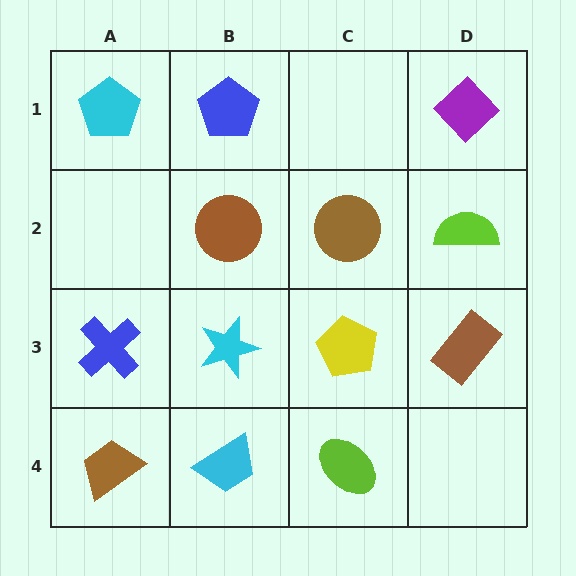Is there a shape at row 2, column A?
No, that cell is empty.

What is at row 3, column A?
A blue cross.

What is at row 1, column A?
A cyan pentagon.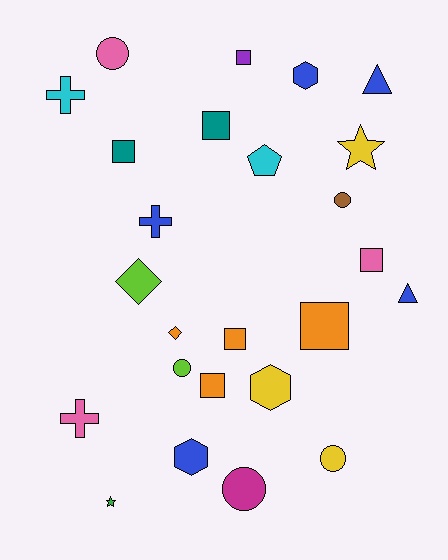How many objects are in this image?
There are 25 objects.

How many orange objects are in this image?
There are 4 orange objects.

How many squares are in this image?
There are 7 squares.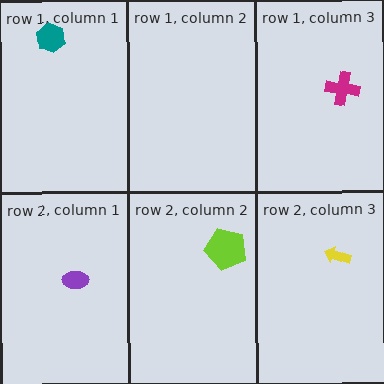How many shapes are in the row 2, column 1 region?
1.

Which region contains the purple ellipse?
The row 2, column 1 region.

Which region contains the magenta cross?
The row 1, column 3 region.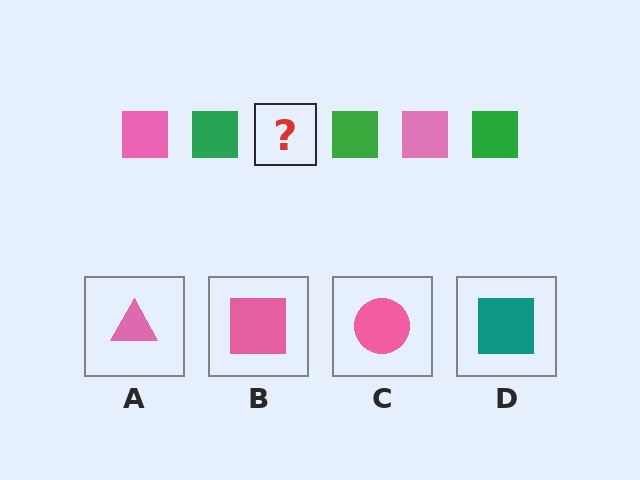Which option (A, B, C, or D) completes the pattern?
B.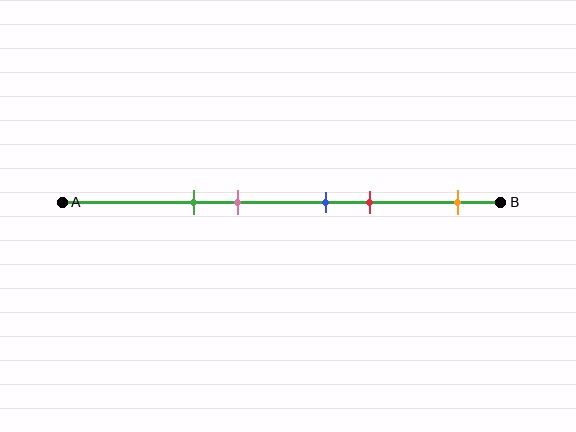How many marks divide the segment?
There are 5 marks dividing the segment.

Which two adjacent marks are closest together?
The blue and red marks are the closest adjacent pair.